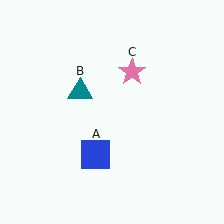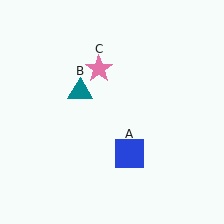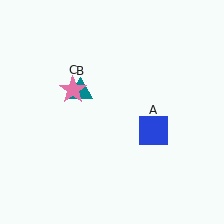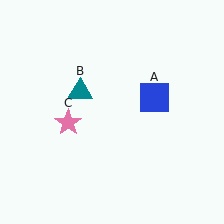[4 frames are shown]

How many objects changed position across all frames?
2 objects changed position: blue square (object A), pink star (object C).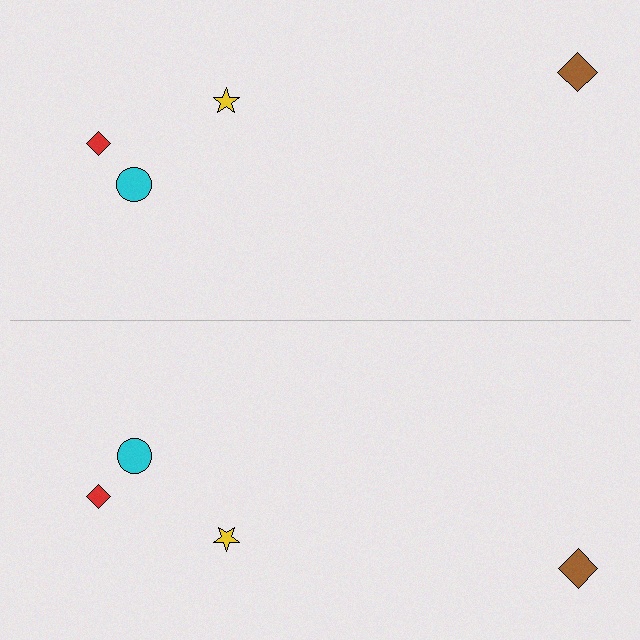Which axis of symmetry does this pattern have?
The pattern has a horizontal axis of symmetry running through the center of the image.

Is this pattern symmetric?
Yes, this pattern has bilateral (reflection) symmetry.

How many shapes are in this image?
There are 8 shapes in this image.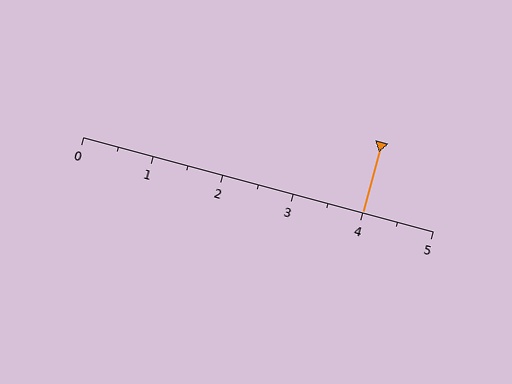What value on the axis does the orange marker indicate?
The marker indicates approximately 4.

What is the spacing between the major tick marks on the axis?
The major ticks are spaced 1 apart.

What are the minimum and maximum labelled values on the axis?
The axis runs from 0 to 5.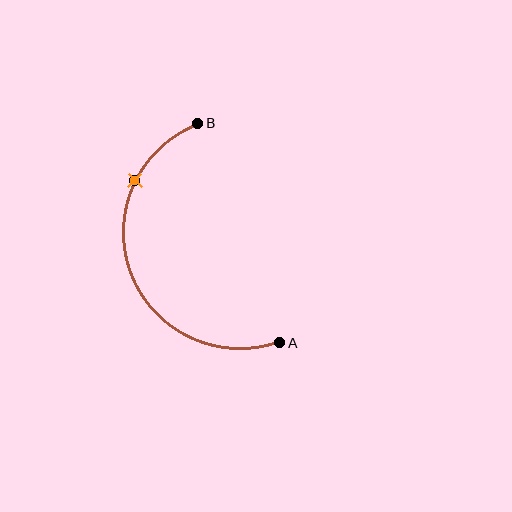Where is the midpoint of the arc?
The arc midpoint is the point on the curve farthest from the straight line joining A and B. It sits to the left of that line.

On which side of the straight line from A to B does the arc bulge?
The arc bulges to the left of the straight line connecting A and B.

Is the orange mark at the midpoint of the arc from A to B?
No. The orange mark lies on the arc but is closer to endpoint B. The arc midpoint would be at the point on the curve equidistant along the arc from both A and B.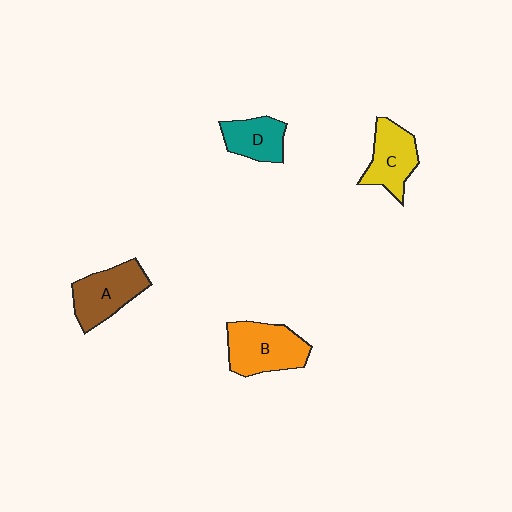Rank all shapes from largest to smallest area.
From largest to smallest: B (orange), A (brown), C (yellow), D (teal).